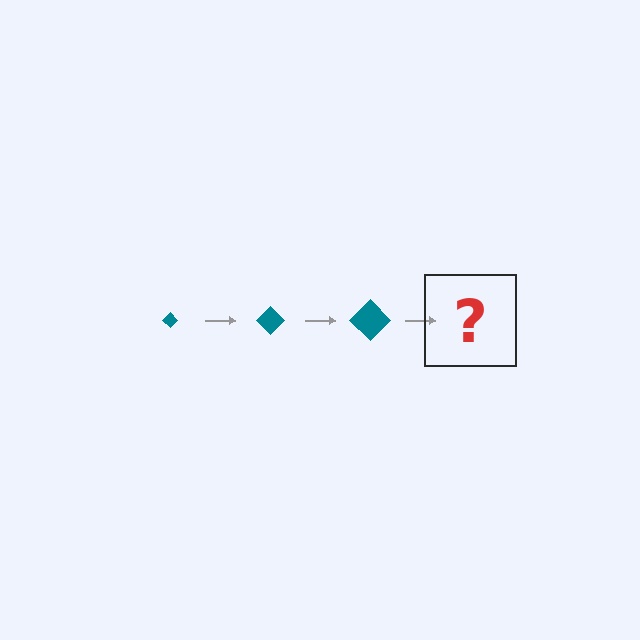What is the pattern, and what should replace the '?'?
The pattern is that the diamond gets progressively larger each step. The '?' should be a teal diamond, larger than the previous one.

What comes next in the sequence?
The next element should be a teal diamond, larger than the previous one.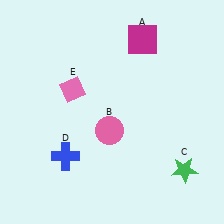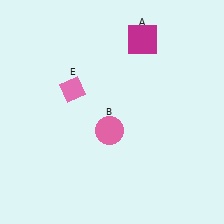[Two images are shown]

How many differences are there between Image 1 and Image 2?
There are 2 differences between the two images.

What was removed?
The green star (C), the blue cross (D) were removed in Image 2.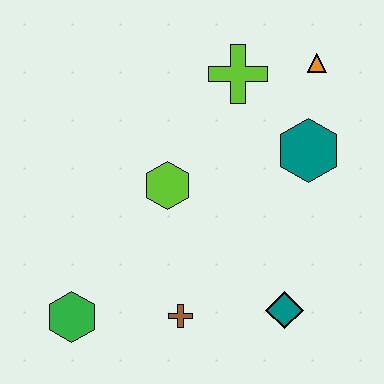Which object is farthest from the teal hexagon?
The green hexagon is farthest from the teal hexagon.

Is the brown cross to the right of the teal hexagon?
No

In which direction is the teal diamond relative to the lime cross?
The teal diamond is below the lime cross.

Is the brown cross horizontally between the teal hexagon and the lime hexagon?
Yes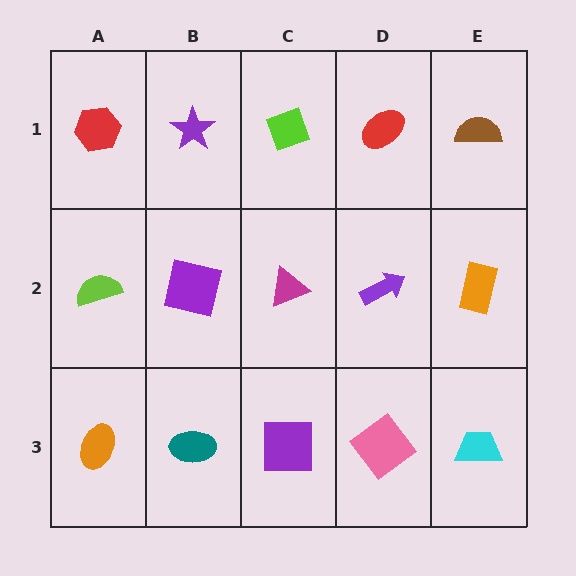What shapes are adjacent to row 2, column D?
A red ellipse (row 1, column D), a pink diamond (row 3, column D), a magenta triangle (row 2, column C), an orange rectangle (row 2, column E).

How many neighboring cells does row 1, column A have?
2.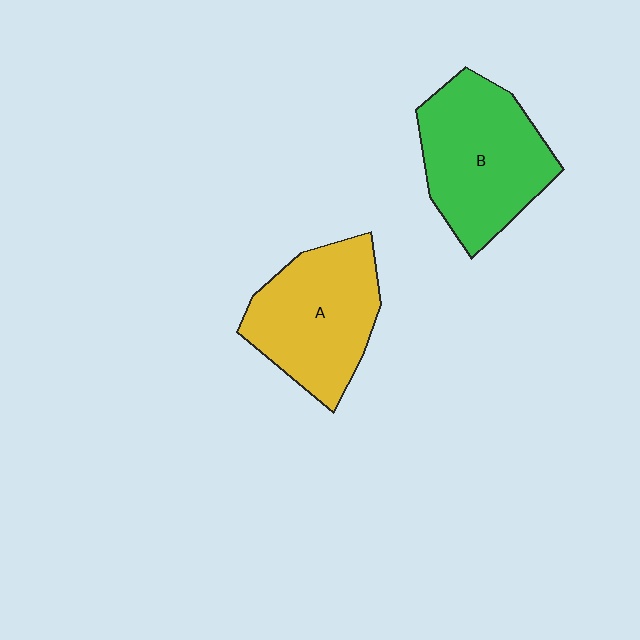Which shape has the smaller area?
Shape A (yellow).